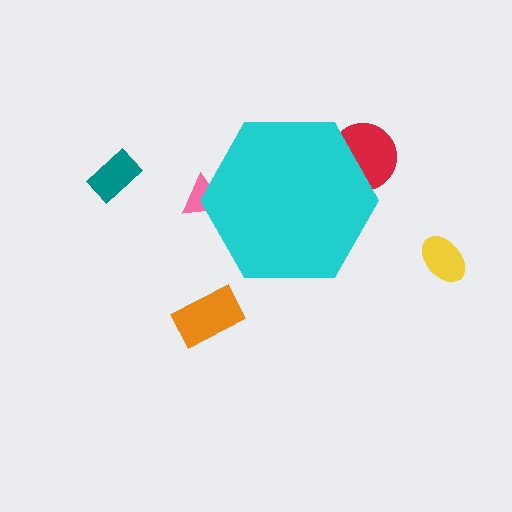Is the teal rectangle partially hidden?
No, the teal rectangle is fully visible.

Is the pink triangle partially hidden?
Yes, the pink triangle is partially hidden behind the cyan hexagon.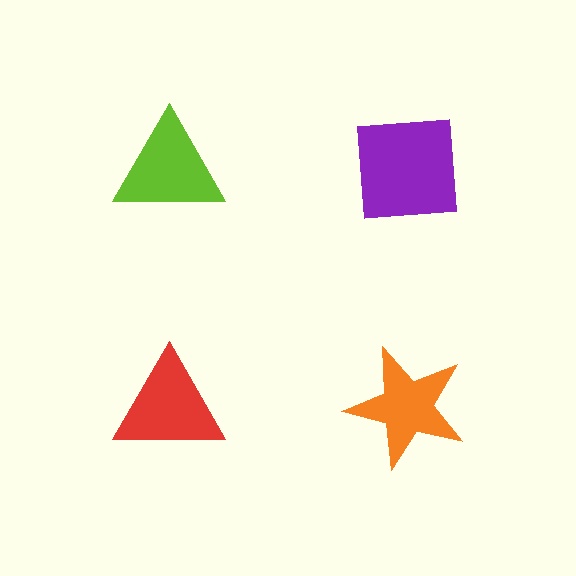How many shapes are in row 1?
2 shapes.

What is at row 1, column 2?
A purple square.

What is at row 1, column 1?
A lime triangle.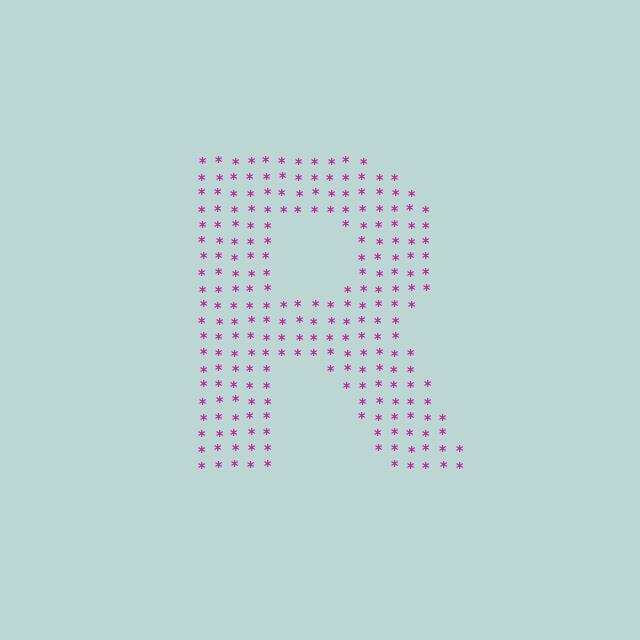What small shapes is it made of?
It is made of small asterisks.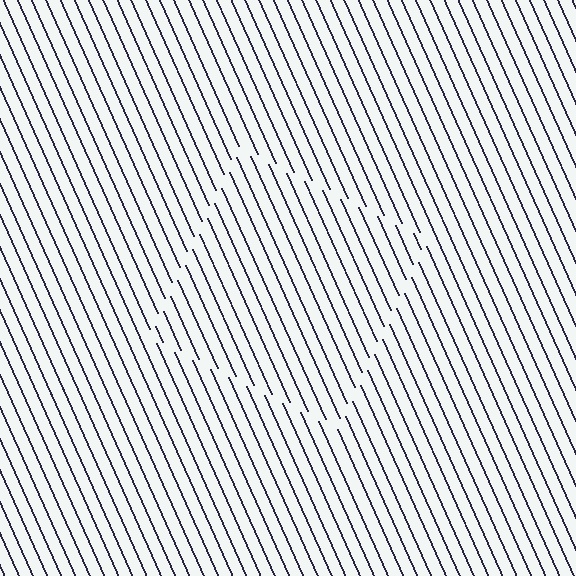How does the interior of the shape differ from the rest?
The interior of the shape contains the same grating, shifted by half a period — the contour is defined by the phase discontinuity where line-ends from the inner and outer gratings abut.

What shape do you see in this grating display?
An illusory square. The interior of the shape contains the same grating, shifted by half a period — the contour is defined by the phase discontinuity where line-ends from the inner and outer gratings abut.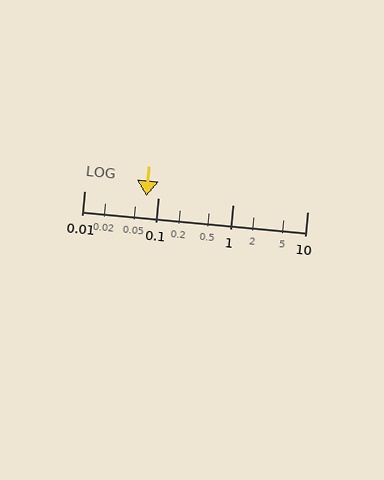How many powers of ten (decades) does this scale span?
The scale spans 3 decades, from 0.01 to 10.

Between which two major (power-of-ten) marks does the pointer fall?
The pointer is between 0.01 and 0.1.